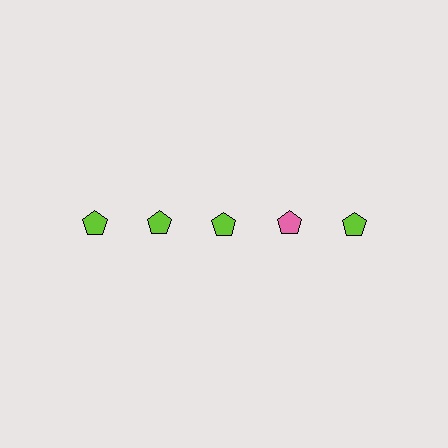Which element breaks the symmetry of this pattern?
The pink pentagon in the top row, second from right column breaks the symmetry. All other shapes are lime pentagons.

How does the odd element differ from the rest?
It has a different color: pink instead of lime.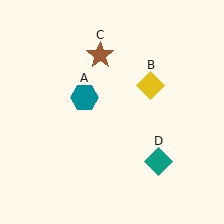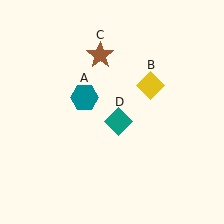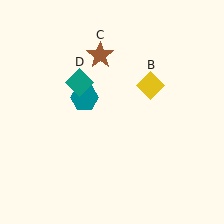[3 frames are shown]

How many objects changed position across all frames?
1 object changed position: teal diamond (object D).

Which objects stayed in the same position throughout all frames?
Teal hexagon (object A) and yellow diamond (object B) and brown star (object C) remained stationary.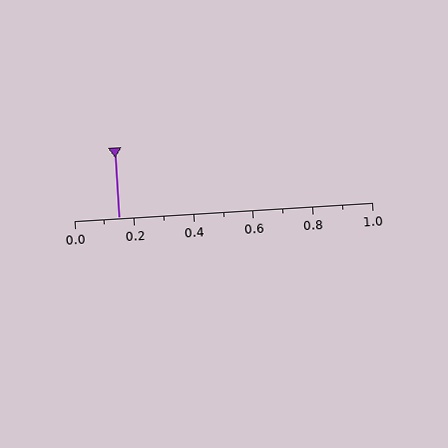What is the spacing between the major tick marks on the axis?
The major ticks are spaced 0.2 apart.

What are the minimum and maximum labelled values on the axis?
The axis runs from 0.0 to 1.0.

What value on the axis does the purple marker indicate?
The marker indicates approximately 0.15.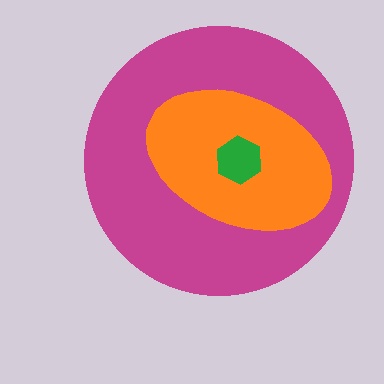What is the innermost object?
The green hexagon.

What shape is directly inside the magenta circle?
The orange ellipse.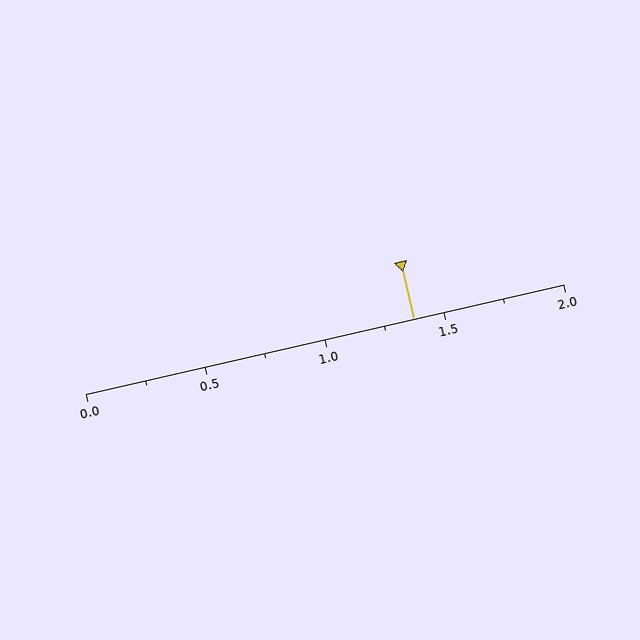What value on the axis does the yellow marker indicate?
The marker indicates approximately 1.38.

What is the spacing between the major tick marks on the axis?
The major ticks are spaced 0.5 apart.